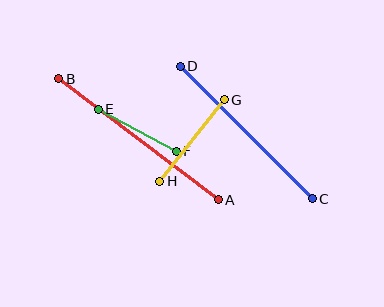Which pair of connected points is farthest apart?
Points A and B are farthest apart.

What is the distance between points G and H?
The distance is approximately 104 pixels.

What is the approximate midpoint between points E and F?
The midpoint is at approximately (137, 130) pixels.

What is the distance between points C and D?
The distance is approximately 187 pixels.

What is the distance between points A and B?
The distance is approximately 201 pixels.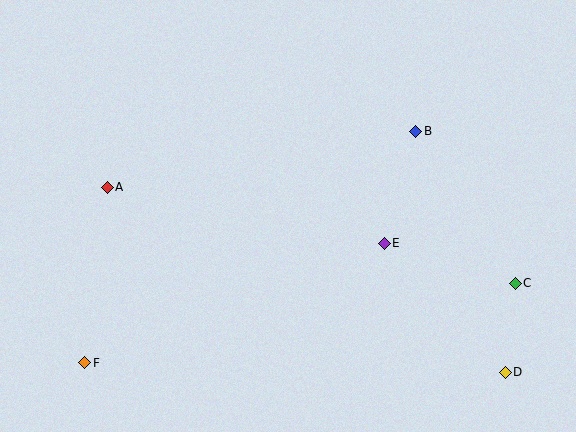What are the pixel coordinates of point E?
Point E is at (384, 243).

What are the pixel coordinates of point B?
Point B is at (416, 131).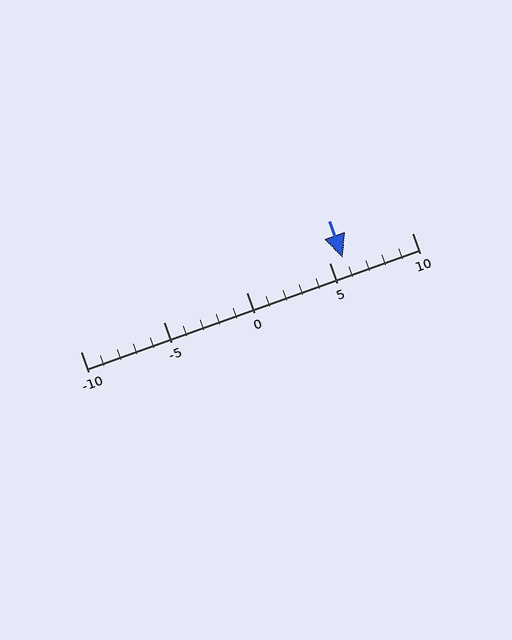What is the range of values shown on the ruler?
The ruler shows values from -10 to 10.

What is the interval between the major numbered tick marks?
The major tick marks are spaced 5 units apart.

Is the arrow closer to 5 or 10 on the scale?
The arrow is closer to 5.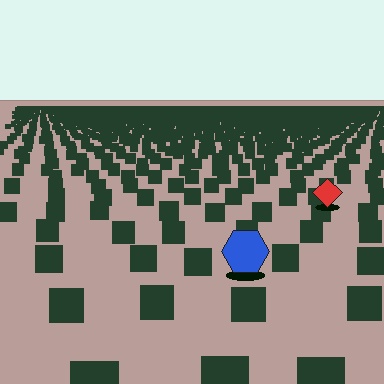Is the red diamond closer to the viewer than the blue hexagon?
No. The blue hexagon is closer — you can tell from the texture gradient: the ground texture is coarser near it.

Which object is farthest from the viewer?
The red diamond is farthest from the viewer. It appears smaller and the ground texture around it is denser.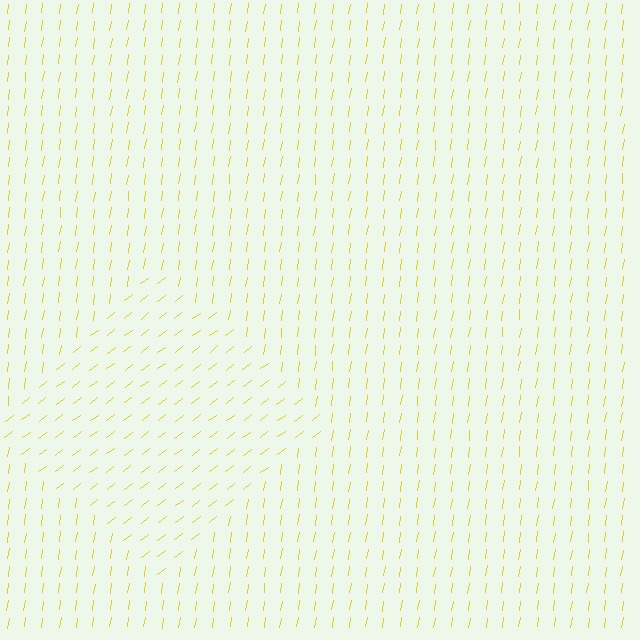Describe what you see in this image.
The image is filled with small yellow line segments. A diamond region in the image has lines oriented differently from the surrounding lines, creating a visible texture boundary.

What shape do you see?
I see a diamond.